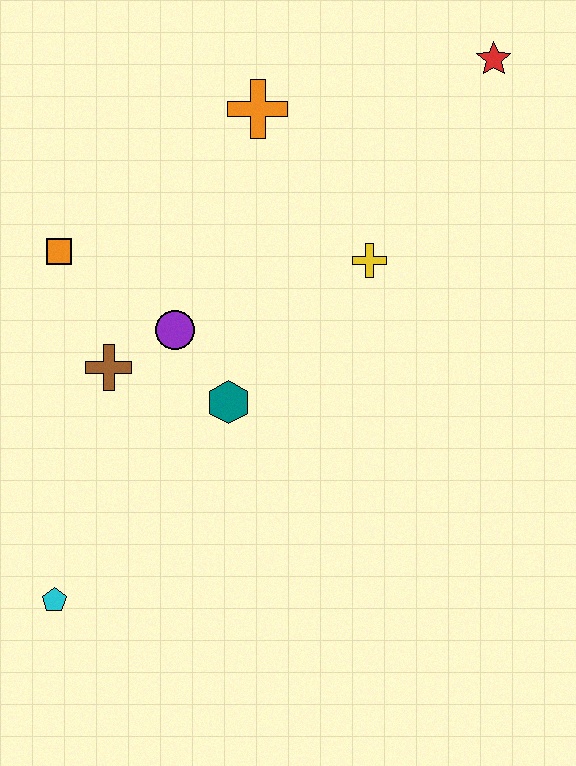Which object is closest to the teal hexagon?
The purple circle is closest to the teal hexagon.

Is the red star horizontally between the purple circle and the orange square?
No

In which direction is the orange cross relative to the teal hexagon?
The orange cross is above the teal hexagon.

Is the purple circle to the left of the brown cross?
No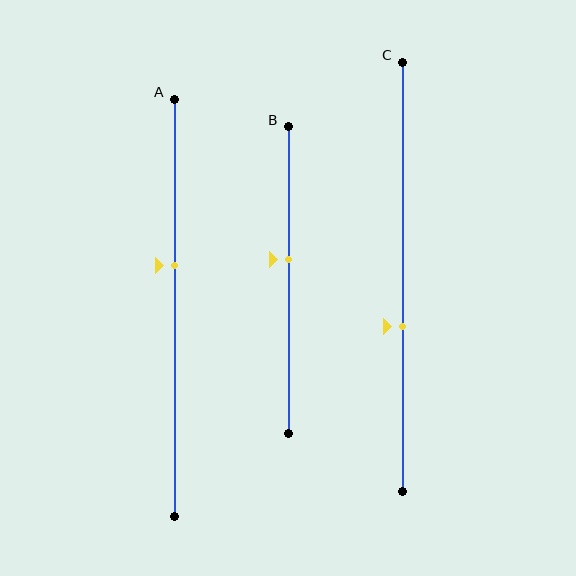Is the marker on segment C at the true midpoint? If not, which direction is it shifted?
No, the marker on segment C is shifted downward by about 12% of the segment length.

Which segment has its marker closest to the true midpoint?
Segment B has its marker closest to the true midpoint.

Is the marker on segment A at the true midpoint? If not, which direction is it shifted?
No, the marker on segment A is shifted upward by about 10% of the segment length.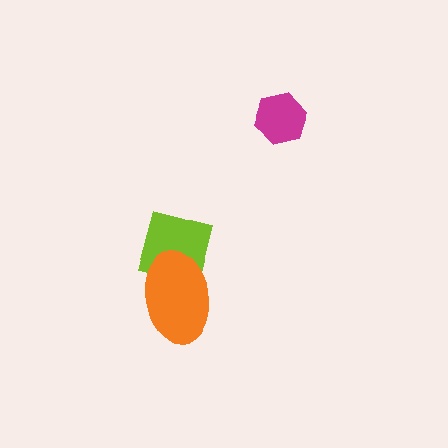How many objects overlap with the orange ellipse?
1 object overlaps with the orange ellipse.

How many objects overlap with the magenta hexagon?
0 objects overlap with the magenta hexagon.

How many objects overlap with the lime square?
1 object overlaps with the lime square.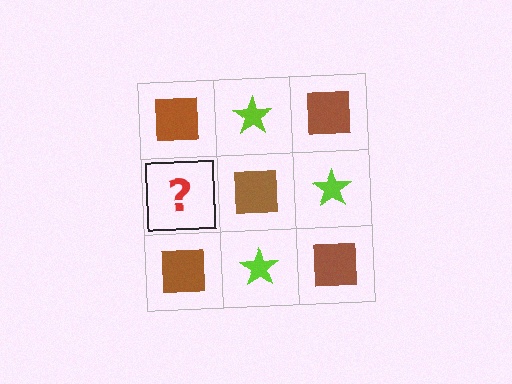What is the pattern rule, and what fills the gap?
The rule is that it alternates brown square and lime star in a checkerboard pattern. The gap should be filled with a lime star.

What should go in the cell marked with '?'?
The missing cell should contain a lime star.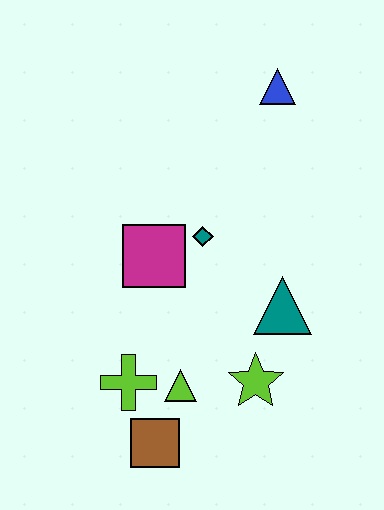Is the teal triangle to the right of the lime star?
Yes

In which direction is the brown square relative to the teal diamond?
The brown square is below the teal diamond.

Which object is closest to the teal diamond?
The magenta square is closest to the teal diamond.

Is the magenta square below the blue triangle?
Yes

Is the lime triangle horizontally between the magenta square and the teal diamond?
Yes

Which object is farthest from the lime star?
The blue triangle is farthest from the lime star.